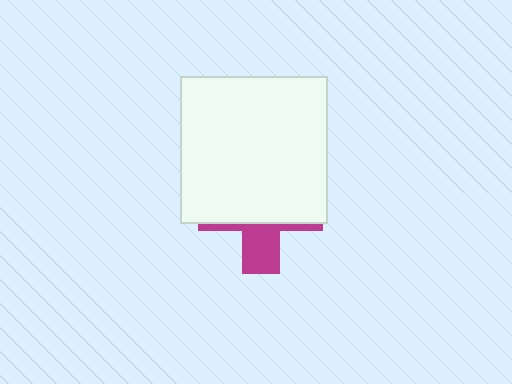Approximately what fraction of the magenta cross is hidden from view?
Roughly 68% of the magenta cross is hidden behind the white square.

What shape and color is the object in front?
The object in front is a white square.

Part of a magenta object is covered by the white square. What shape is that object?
It is a cross.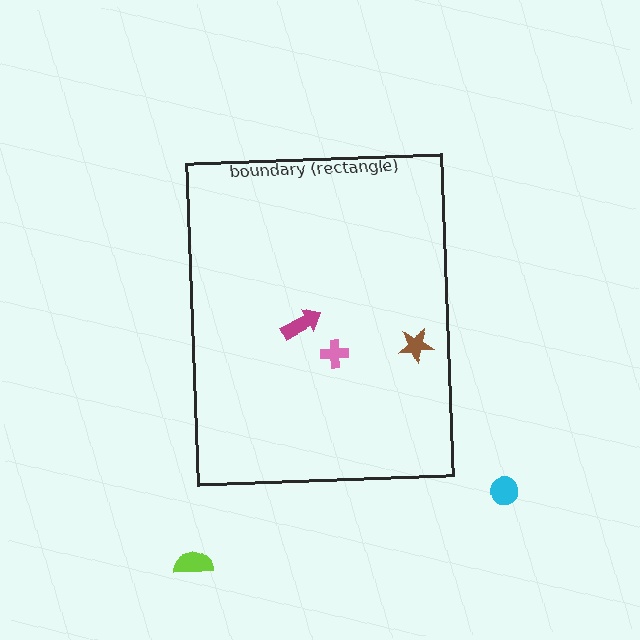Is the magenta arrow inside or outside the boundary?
Inside.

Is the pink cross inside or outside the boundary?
Inside.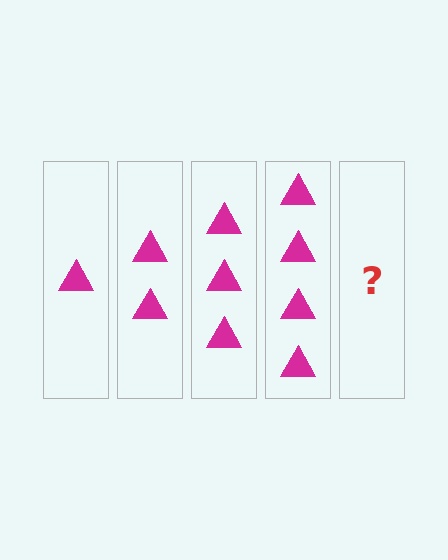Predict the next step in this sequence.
The next step is 5 triangles.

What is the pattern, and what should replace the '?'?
The pattern is that each step adds one more triangle. The '?' should be 5 triangles.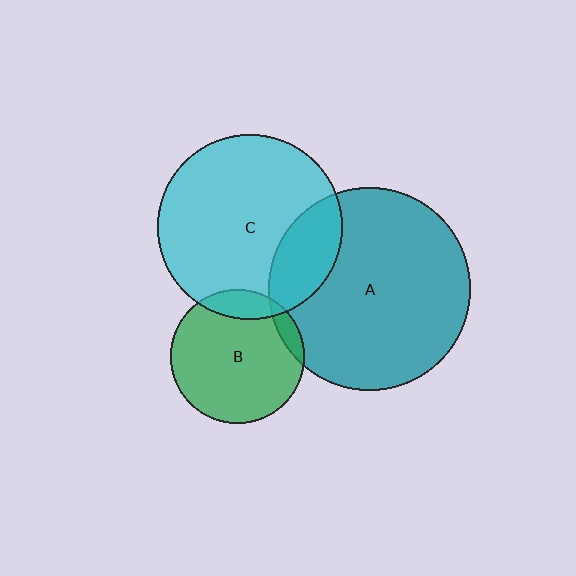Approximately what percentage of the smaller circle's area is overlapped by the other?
Approximately 15%.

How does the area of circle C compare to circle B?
Approximately 1.9 times.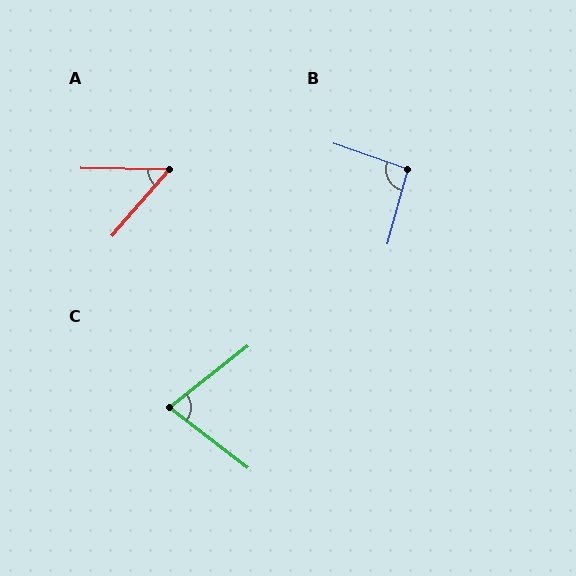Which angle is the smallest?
A, at approximately 50 degrees.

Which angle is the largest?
B, at approximately 94 degrees.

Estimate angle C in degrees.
Approximately 76 degrees.